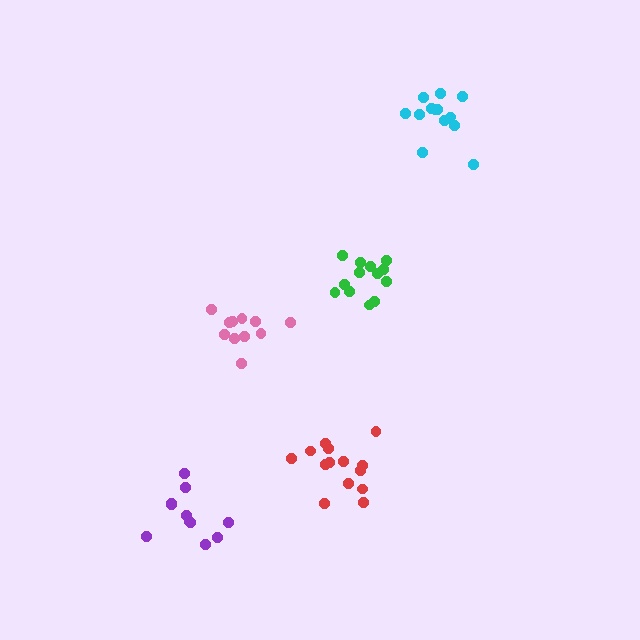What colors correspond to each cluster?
The clusters are colored: cyan, pink, green, red, purple.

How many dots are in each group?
Group 1: 13 dots, Group 2: 11 dots, Group 3: 13 dots, Group 4: 14 dots, Group 5: 11 dots (62 total).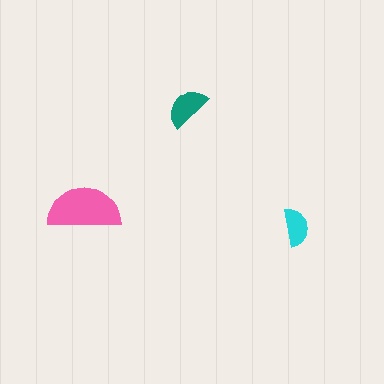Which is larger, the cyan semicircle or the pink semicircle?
The pink one.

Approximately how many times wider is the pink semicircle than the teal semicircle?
About 1.5 times wider.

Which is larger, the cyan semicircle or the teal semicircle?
The teal one.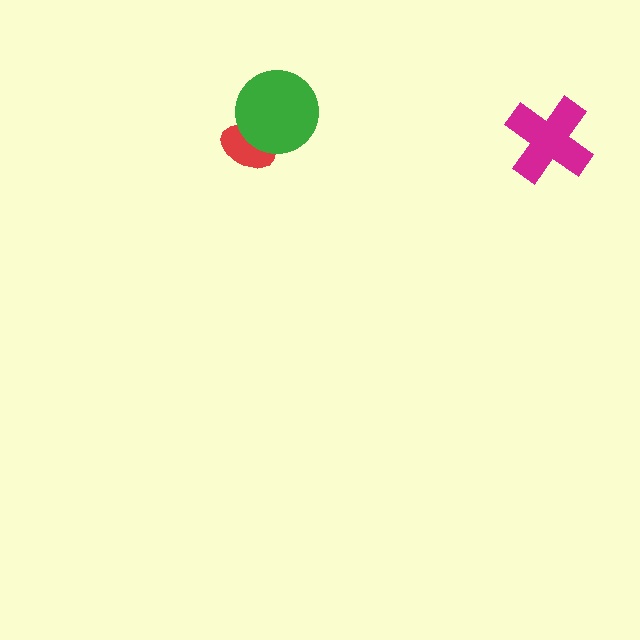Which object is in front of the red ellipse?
The green circle is in front of the red ellipse.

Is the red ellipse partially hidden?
Yes, it is partially covered by another shape.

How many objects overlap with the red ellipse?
1 object overlaps with the red ellipse.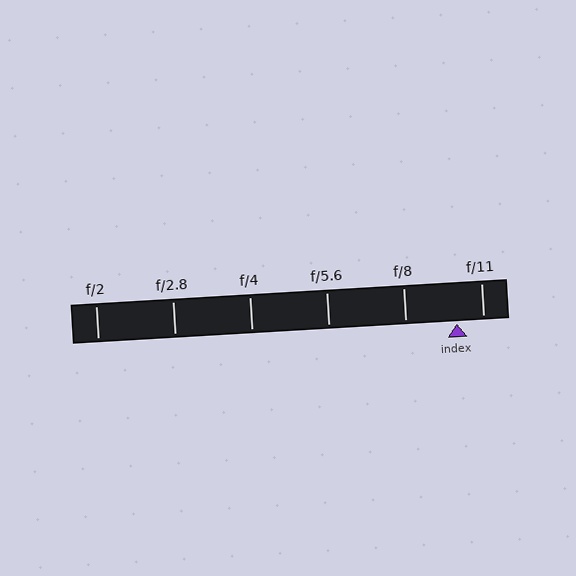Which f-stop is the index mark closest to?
The index mark is closest to f/11.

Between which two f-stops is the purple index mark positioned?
The index mark is between f/8 and f/11.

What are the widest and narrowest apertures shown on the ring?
The widest aperture shown is f/2 and the narrowest is f/11.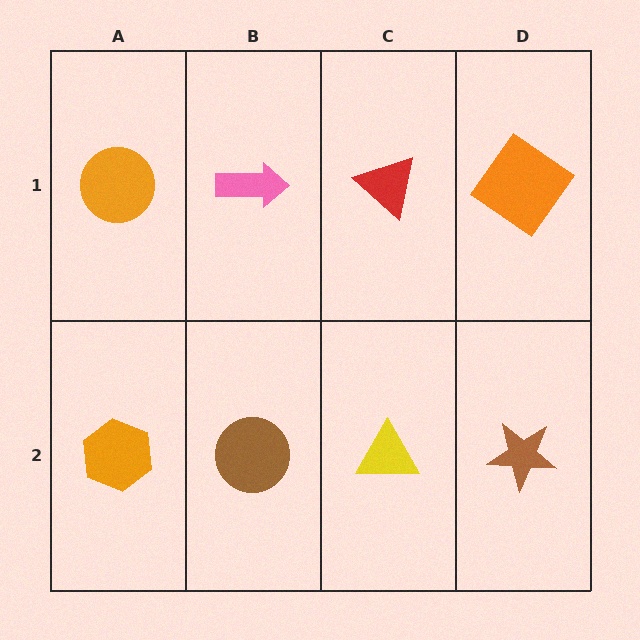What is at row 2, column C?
A yellow triangle.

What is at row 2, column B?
A brown circle.